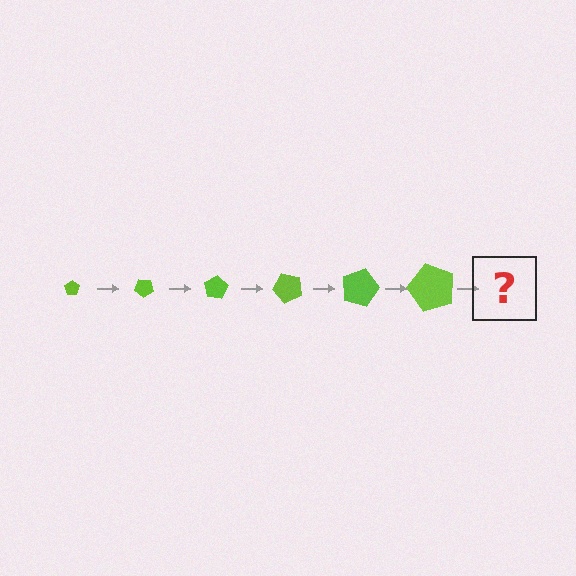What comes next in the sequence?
The next element should be a pentagon, larger than the previous one and rotated 240 degrees from the start.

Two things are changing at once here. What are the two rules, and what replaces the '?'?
The two rules are that the pentagon grows larger each step and it rotates 40 degrees each step. The '?' should be a pentagon, larger than the previous one and rotated 240 degrees from the start.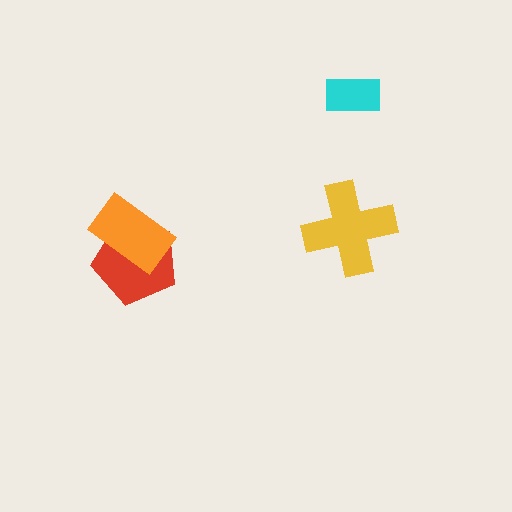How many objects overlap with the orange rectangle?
1 object overlaps with the orange rectangle.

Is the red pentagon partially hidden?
Yes, it is partially covered by another shape.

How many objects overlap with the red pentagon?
1 object overlaps with the red pentagon.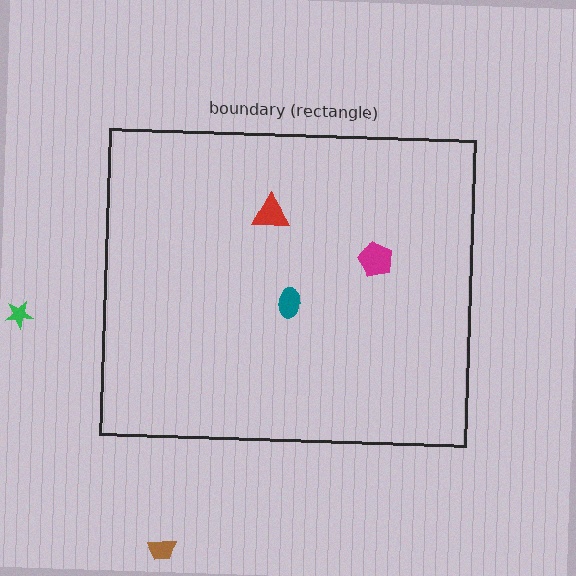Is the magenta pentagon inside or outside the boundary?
Inside.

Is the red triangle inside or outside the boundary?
Inside.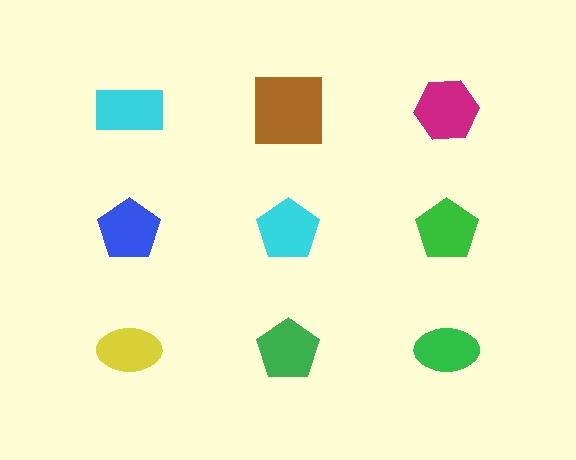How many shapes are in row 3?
3 shapes.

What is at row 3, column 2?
A green pentagon.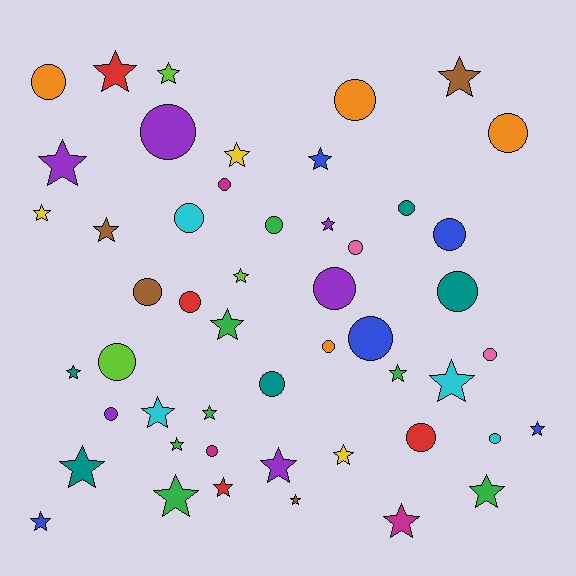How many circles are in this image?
There are 23 circles.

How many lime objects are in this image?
There are 3 lime objects.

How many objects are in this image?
There are 50 objects.